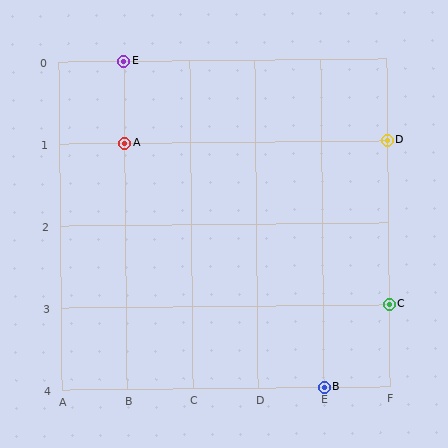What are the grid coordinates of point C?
Point C is at grid coordinates (F, 3).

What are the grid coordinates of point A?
Point A is at grid coordinates (B, 1).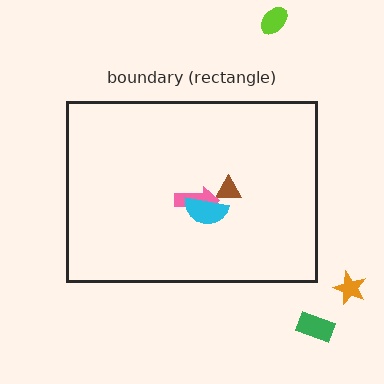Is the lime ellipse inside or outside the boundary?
Outside.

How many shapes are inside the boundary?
3 inside, 3 outside.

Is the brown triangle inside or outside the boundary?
Inside.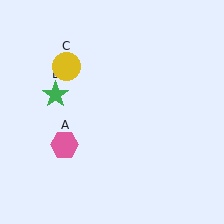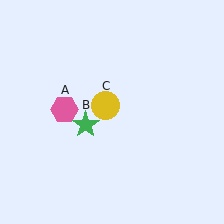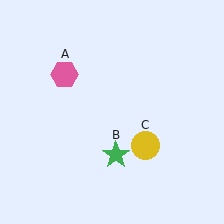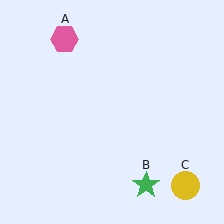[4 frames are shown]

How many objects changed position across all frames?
3 objects changed position: pink hexagon (object A), green star (object B), yellow circle (object C).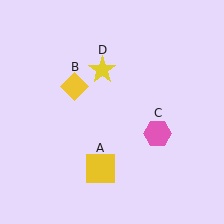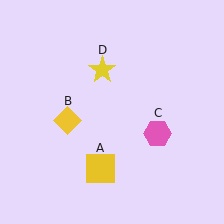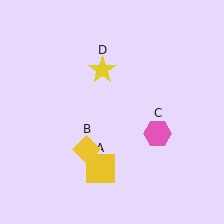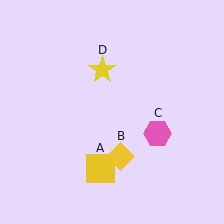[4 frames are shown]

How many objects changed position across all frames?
1 object changed position: yellow diamond (object B).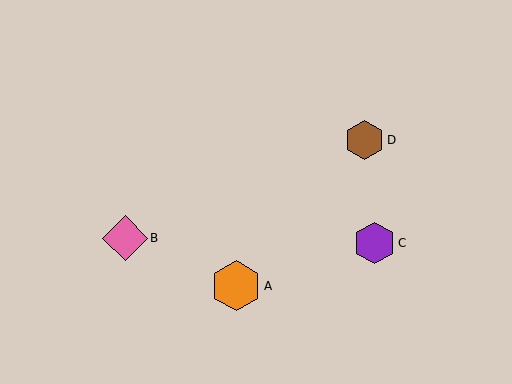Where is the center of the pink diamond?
The center of the pink diamond is at (125, 238).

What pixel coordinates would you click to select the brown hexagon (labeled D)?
Click at (365, 140) to select the brown hexagon D.